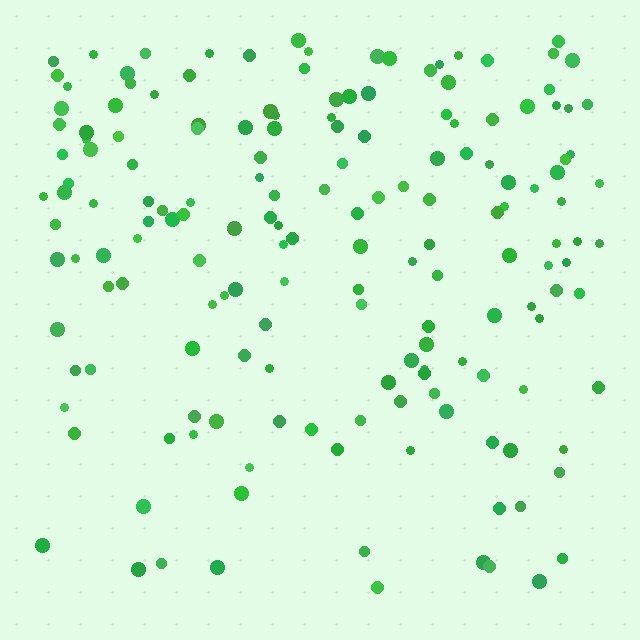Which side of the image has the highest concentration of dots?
The top.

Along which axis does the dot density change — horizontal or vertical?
Vertical.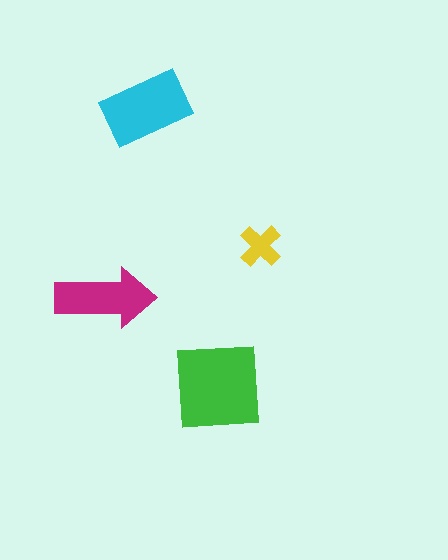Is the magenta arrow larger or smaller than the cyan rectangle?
Smaller.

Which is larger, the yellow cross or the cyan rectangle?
The cyan rectangle.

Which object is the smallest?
The yellow cross.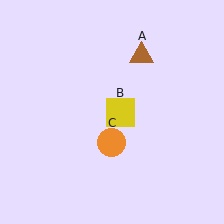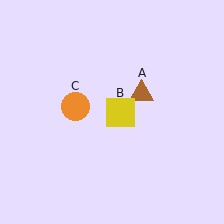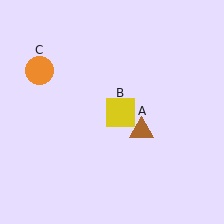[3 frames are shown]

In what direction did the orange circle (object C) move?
The orange circle (object C) moved up and to the left.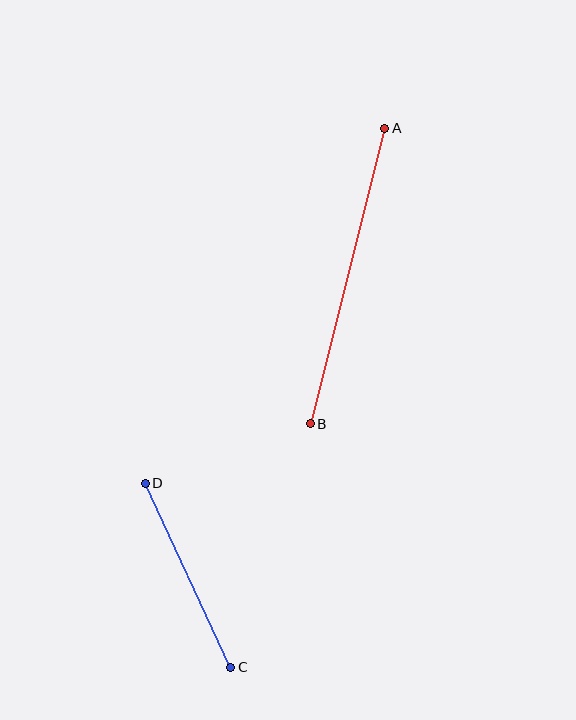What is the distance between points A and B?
The distance is approximately 305 pixels.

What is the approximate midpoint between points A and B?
The midpoint is at approximately (348, 276) pixels.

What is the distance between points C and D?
The distance is approximately 203 pixels.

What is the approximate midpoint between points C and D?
The midpoint is at approximately (188, 575) pixels.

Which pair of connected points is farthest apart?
Points A and B are farthest apart.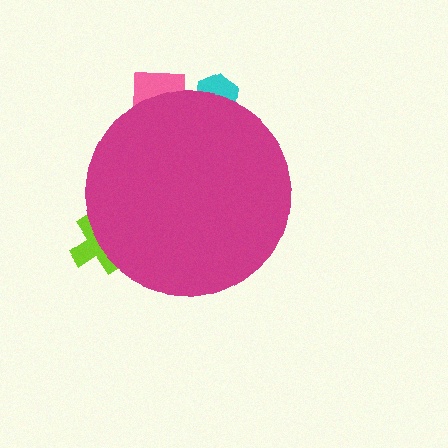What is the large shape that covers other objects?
A magenta circle.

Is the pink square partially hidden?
Yes, the pink square is partially hidden behind the magenta circle.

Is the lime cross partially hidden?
Yes, the lime cross is partially hidden behind the magenta circle.